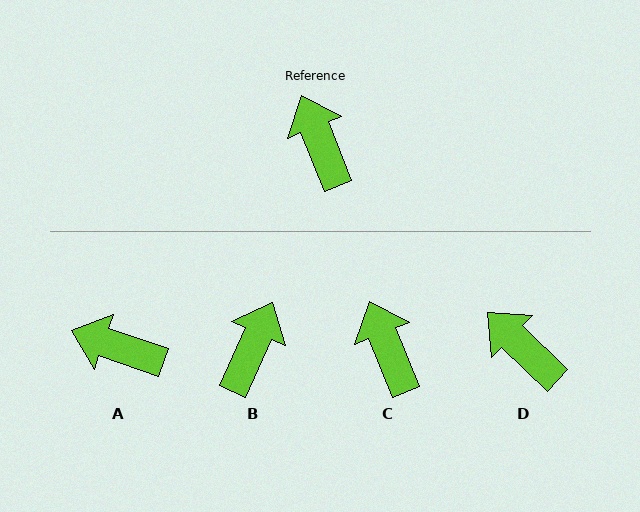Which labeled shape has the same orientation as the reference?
C.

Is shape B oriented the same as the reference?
No, it is off by about 46 degrees.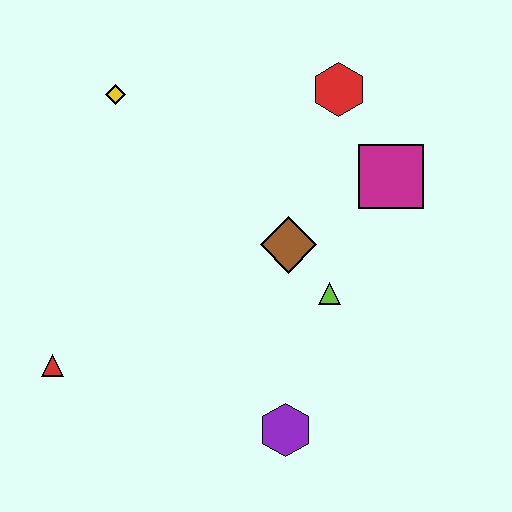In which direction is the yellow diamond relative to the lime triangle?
The yellow diamond is to the left of the lime triangle.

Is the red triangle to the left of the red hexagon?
Yes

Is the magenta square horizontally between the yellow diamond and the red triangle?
No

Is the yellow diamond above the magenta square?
Yes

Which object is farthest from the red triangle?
The red hexagon is farthest from the red triangle.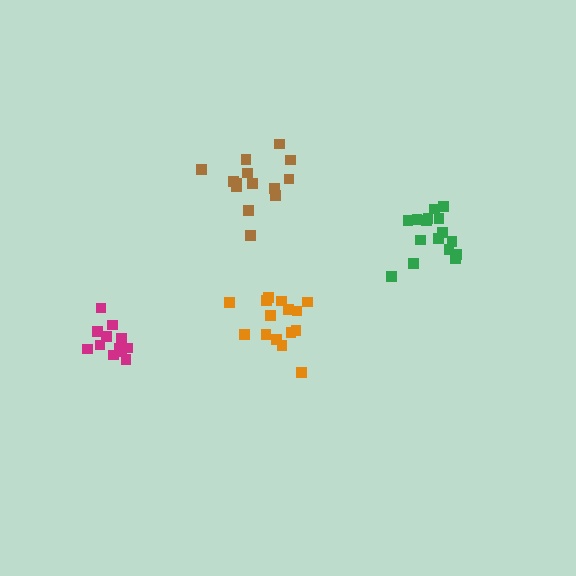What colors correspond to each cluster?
The clusters are colored: brown, magenta, green, orange.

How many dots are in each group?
Group 1: 14 dots, Group 2: 12 dots, Group 3: 16 dots, Group 4: 15 dots (57 total).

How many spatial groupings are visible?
There are 4 spatial groupings.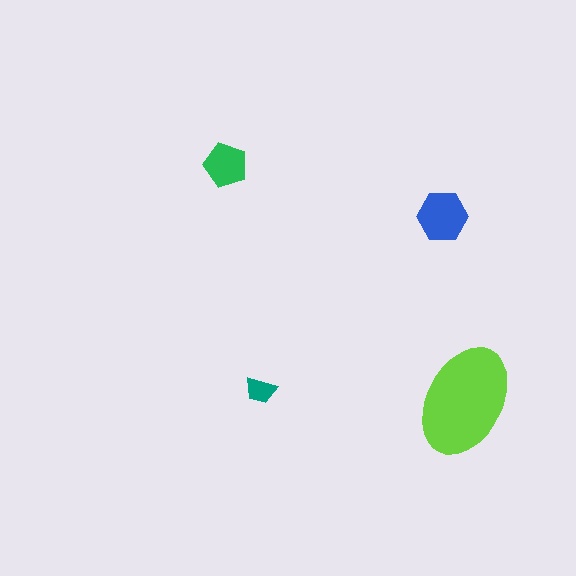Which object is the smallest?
The teal trapezoid.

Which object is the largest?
The lime ellipse.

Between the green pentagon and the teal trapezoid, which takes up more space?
The green pentagon.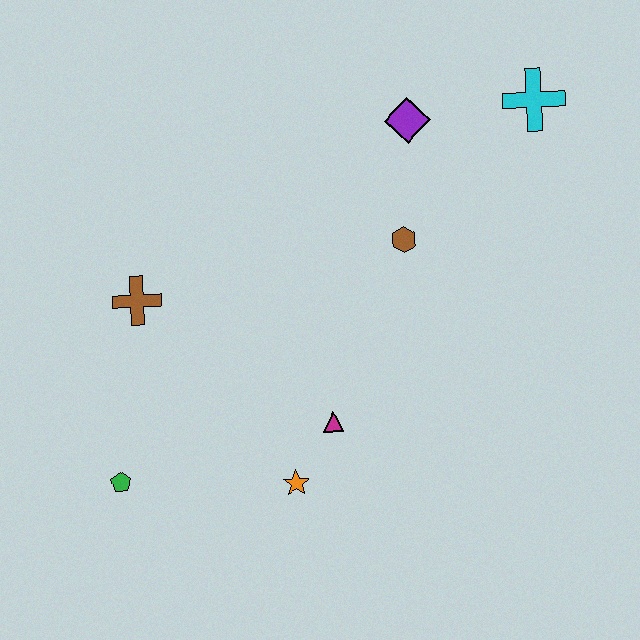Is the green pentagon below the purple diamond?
Yes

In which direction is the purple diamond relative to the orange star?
The purple diamond is above the orange star.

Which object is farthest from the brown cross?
The cyan cross is farthest from the brown cross.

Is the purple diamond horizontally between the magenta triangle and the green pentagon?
No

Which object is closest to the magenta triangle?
The orange star is closest to the magenta triangle.